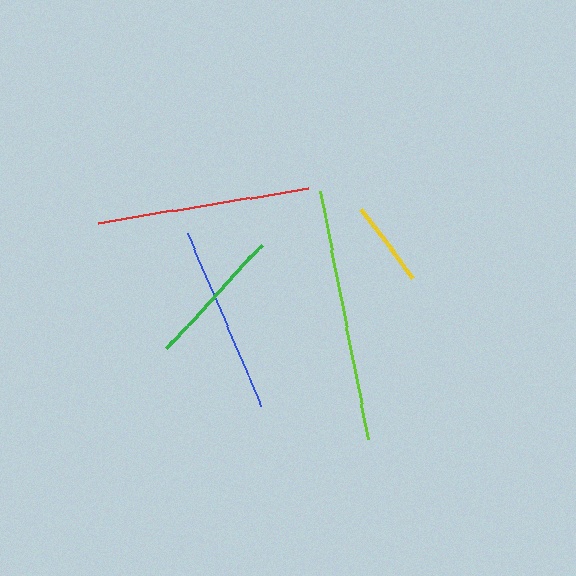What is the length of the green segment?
The green segment is approximately 141 pixels long.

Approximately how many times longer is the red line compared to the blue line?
The red line is approximately 1.1 times the length of the blue line.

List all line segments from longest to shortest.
From longest to shortest: lime, red, blue, green, yellow.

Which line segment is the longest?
The lime line is the longest at approximately 252 pixels.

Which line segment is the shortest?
The yellow line is the shortest at approximately 86 pixels.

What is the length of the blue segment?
The blue segment is approximately 189 pixels long.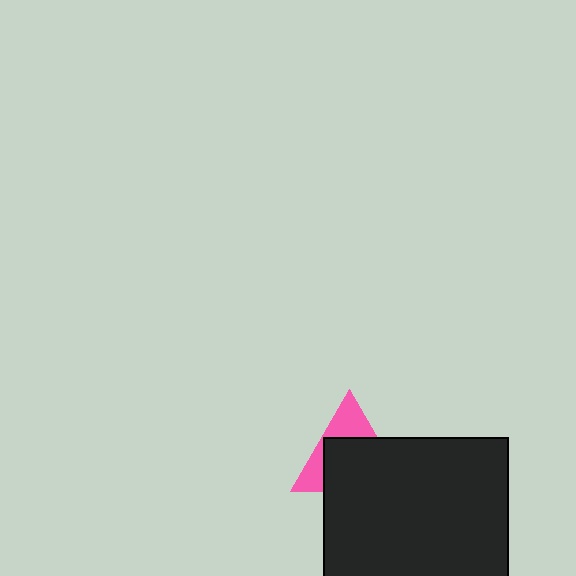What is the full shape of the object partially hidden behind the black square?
The partially hidden object is a pink triangle.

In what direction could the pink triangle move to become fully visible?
The pink triangle could move up. That would shift it out from behind the black square entirely.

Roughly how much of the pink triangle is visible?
A small part of it is visible (roughly 38%).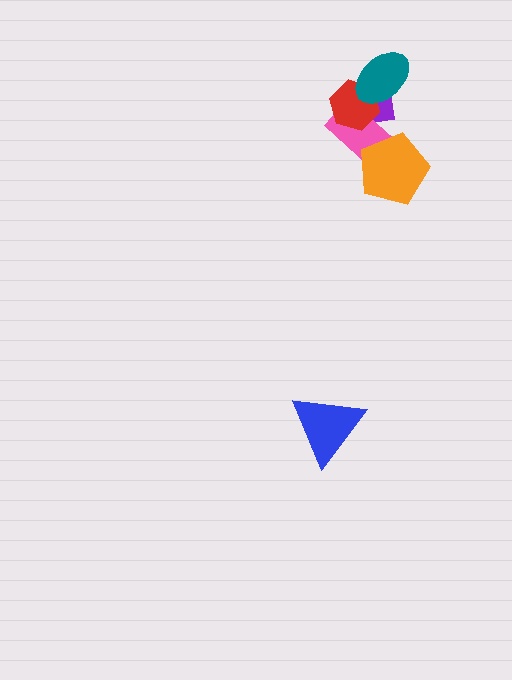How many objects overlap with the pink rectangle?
3 objects overlap with the pink rectangle.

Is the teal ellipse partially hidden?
No, no other shape covers it.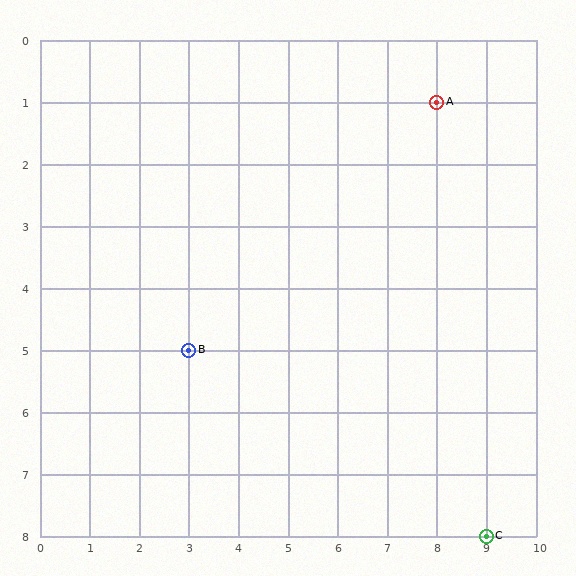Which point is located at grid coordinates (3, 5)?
Point B is at (3, 5).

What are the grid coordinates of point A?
Point A is at grid coordinates (8, 1).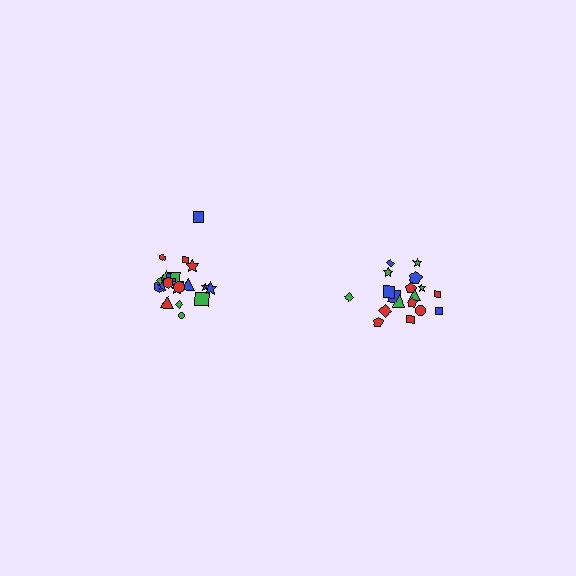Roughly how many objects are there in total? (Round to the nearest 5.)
Roughly 40 objects in total.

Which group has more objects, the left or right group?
The left group.